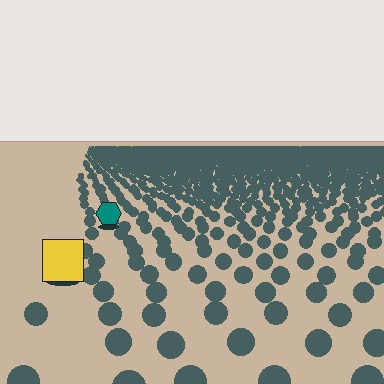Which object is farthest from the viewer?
The teal hexagon is farthest from the viewer. It appears smaller and the ground texture around it is denser.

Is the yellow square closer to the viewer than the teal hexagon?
Yes. The yellow square is closer — you can tell from the texture gradient: the ground texture is coarser near it.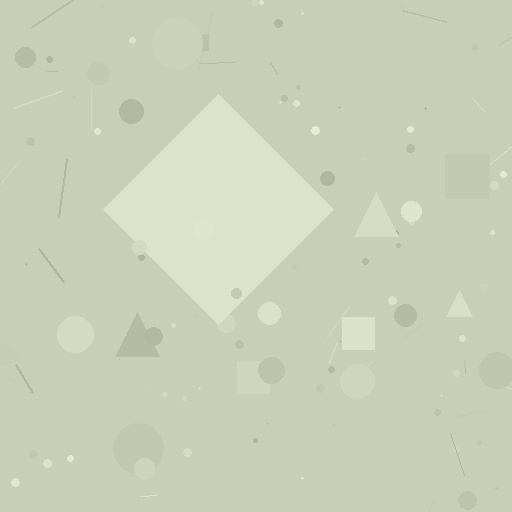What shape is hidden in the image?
A diamond is hidden in the image.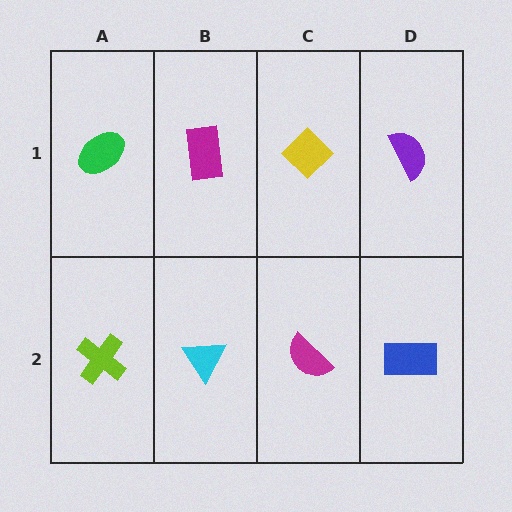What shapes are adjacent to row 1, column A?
A lime cross (row 2, column A), a magenta rectangle (row 1, column B).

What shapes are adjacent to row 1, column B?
A cyan triangle (row 2, column B), a green ellipse (row 1, column A), a yellow diamond (row 1, column C).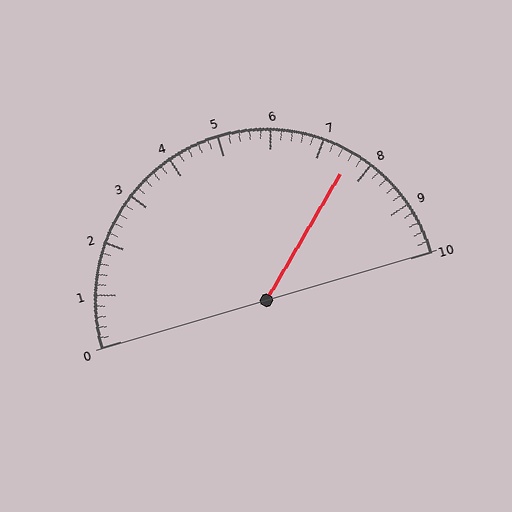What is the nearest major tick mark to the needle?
The nearest major tick mark is 8.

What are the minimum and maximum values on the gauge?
The gauge ranges from 0 to 10.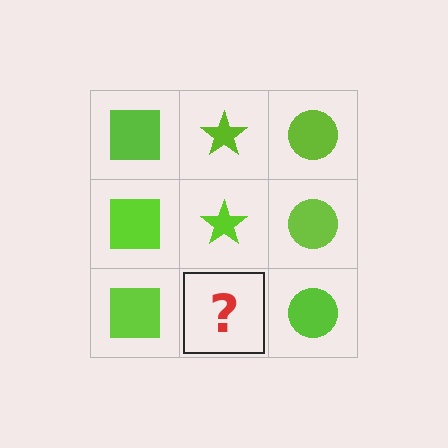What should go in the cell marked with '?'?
The missing cell should contain a lime star.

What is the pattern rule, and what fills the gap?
The rule is that each column has a consistent shape. The gap should be filled with a lime star.